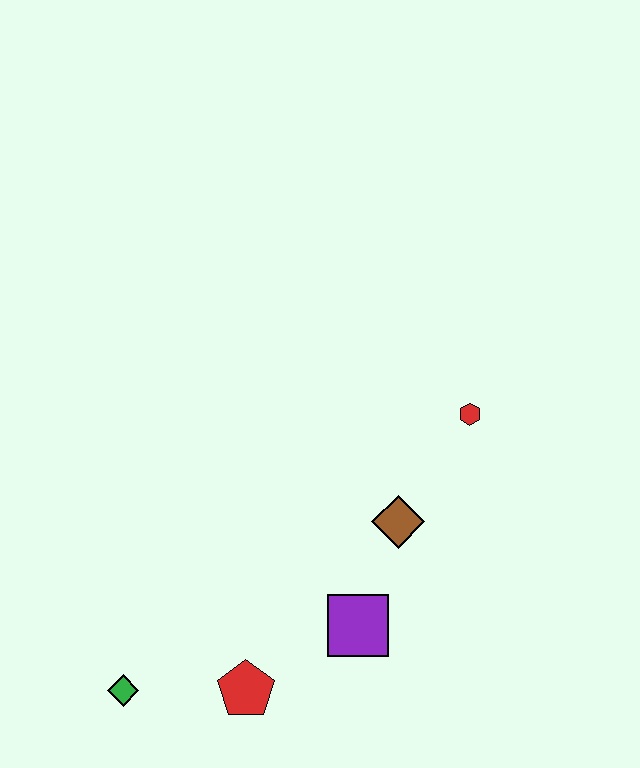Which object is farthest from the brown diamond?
The green diamond is farthest from the brown diamond.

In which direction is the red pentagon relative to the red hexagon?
The red pentagon is below the red hexagon.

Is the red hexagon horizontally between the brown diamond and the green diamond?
No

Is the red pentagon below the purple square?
Yes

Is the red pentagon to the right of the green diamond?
Yes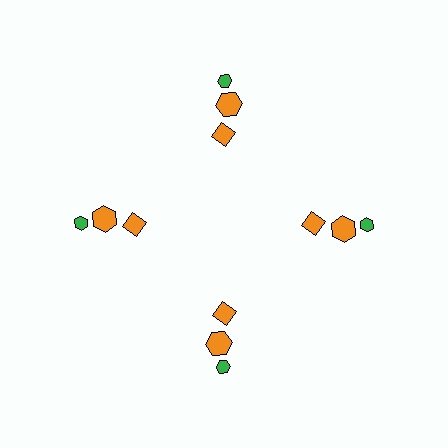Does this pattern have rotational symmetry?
Yes, this pattern has 4-fold rotational symmetry. It looks the same after rotating 90 degrees around the center.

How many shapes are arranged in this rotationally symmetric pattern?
There are 12 shapes, arranged in 4 groups of 3.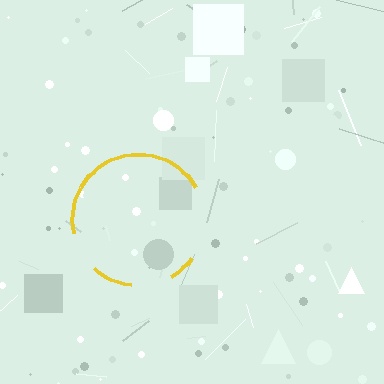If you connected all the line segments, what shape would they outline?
They would outline a circle.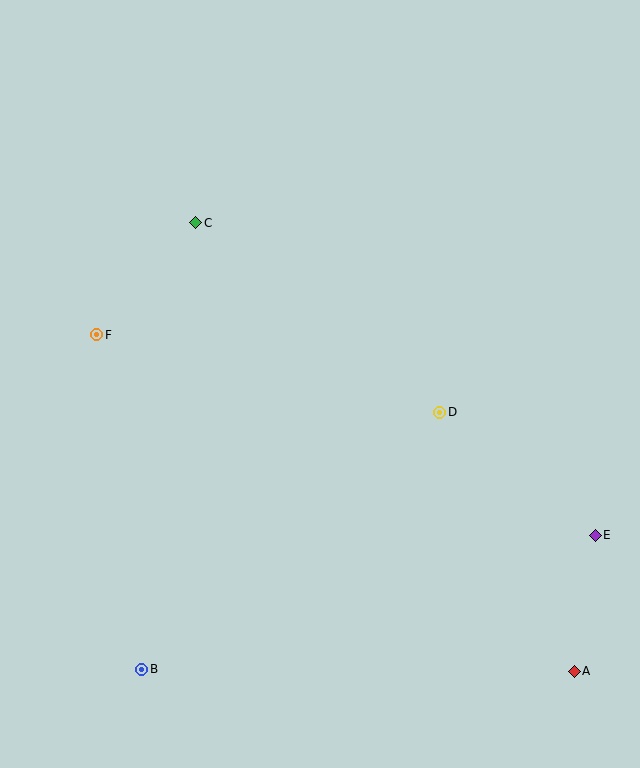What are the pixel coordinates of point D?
Point D is at (440, 412).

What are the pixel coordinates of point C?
Point C is at (196, 223).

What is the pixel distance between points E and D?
The distance between E and D is 198 pixels.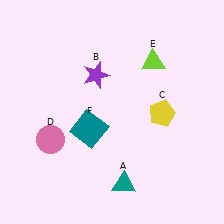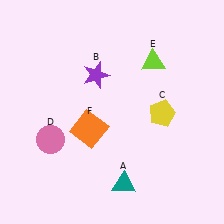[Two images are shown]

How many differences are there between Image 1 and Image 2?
There is 1 difference between the two images.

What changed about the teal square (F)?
In Image 1, F is teal. In Image 2, it changed to orange.